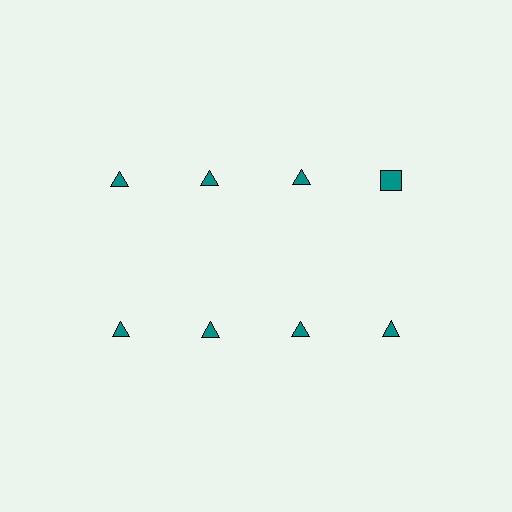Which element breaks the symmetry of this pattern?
The teal square in the top row, second from right column breaks the symmetry. All other shapes are teal triangles.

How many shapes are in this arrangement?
There are 8 shapes arranged in a grid pattern.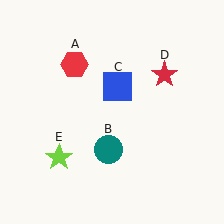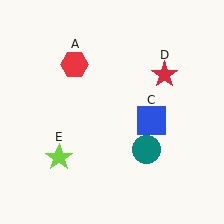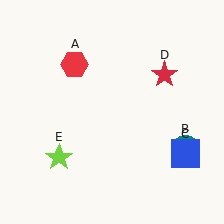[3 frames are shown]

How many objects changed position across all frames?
2 objects changed position: teal circle (object B), blue square (object C).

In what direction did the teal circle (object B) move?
The teal circle (object B) moved right.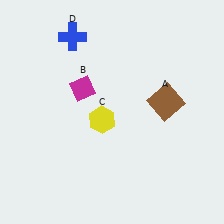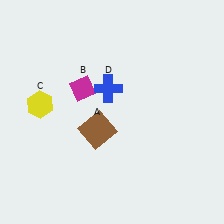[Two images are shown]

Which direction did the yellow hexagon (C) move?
The yellow hexagon (C) moved left.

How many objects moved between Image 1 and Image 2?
3 objects moved between the two images.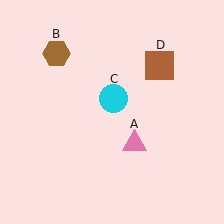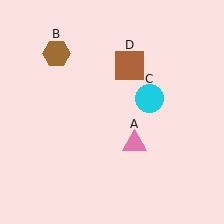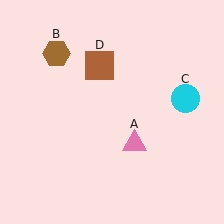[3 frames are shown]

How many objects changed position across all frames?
2 objects changed position: cyan circle (object C), brown square (object D).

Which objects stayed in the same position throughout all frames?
Pink triangle (object A) and brown hexagon (object B) remained stationary.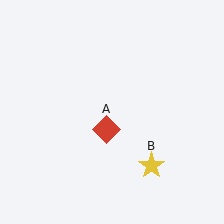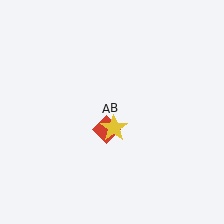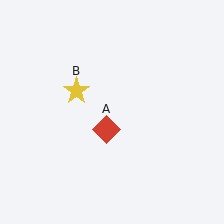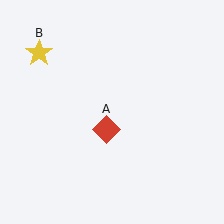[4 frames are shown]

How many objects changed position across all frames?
1 object changed position: yellow star (object B).